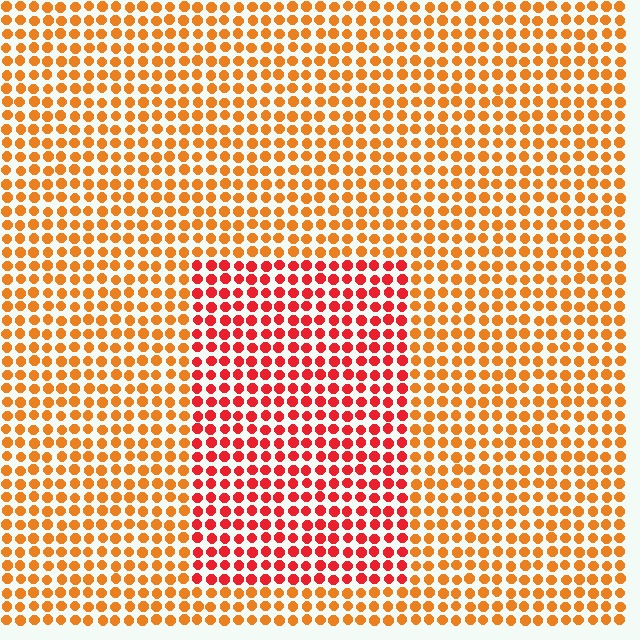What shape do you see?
I see a rectangle.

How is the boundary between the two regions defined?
The boundary is defined purely by a slight shift in hue (about 33 degrees). Spacing, size, and orientation are identical on both sides.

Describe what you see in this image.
The image is filled with small orange elements in a uniform arrangement. A rectangle-shaped region is visible where the elements are tinted to a slightly different hue, forming a subtle color boundary.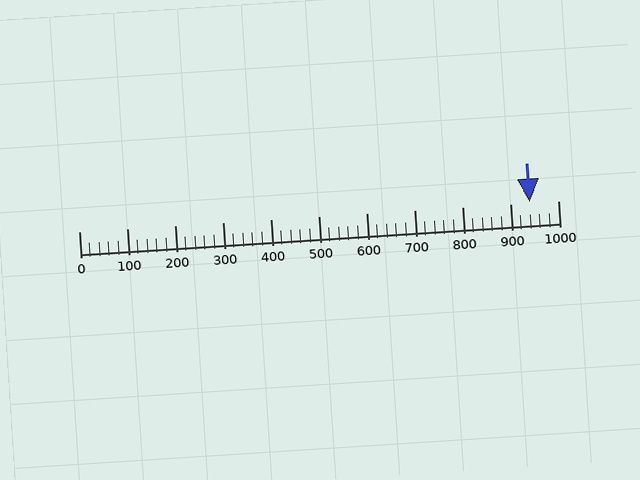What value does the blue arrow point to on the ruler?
The blue arrow points to approximately 940.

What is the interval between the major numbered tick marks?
The major tick marks are spaced 100 units apart.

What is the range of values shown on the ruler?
The ruler shows values from 0 to 1000.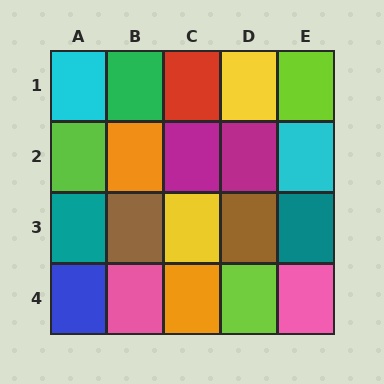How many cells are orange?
2 cells are orange.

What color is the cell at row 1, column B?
Green.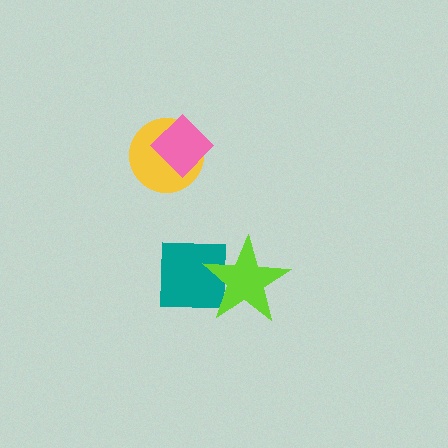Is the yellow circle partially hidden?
Yes, it is partially covered by another shape.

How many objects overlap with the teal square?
1 object overlaps with the teal square.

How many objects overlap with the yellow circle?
1 object overlaps with the yellow circle.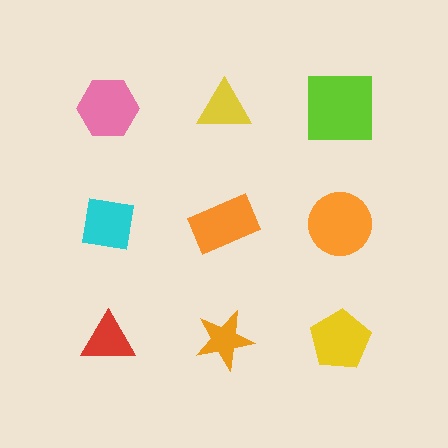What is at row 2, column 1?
A cyan square.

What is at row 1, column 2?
A yellow triangle.